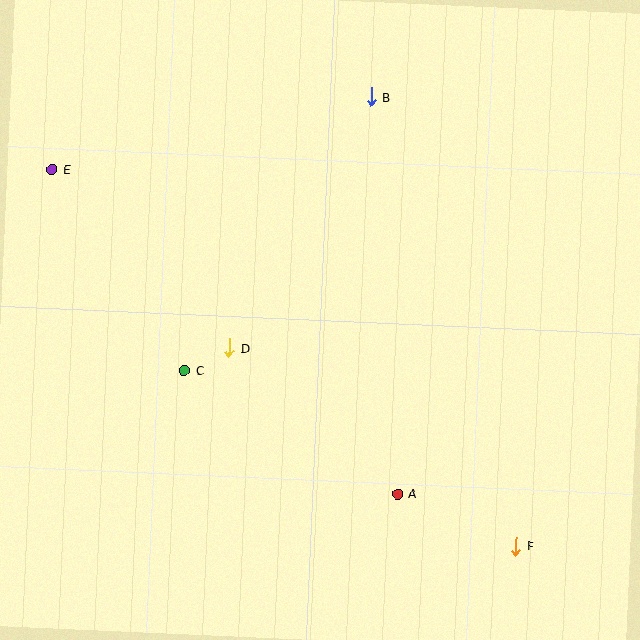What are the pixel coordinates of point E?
Point E is at (52, 169).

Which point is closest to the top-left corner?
Point E is closest to the top-left corner.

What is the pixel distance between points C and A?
The distance between C and A is 246 pixels.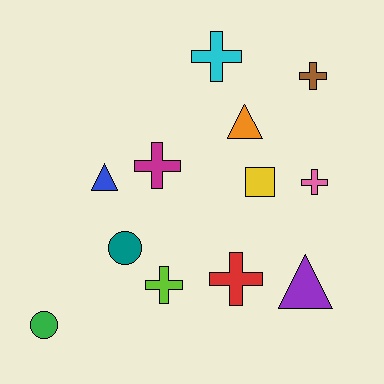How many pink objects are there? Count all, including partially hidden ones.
There is 1 pink object.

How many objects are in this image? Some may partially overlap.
There are 12 objects.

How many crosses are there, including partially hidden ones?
There are 6 crosses.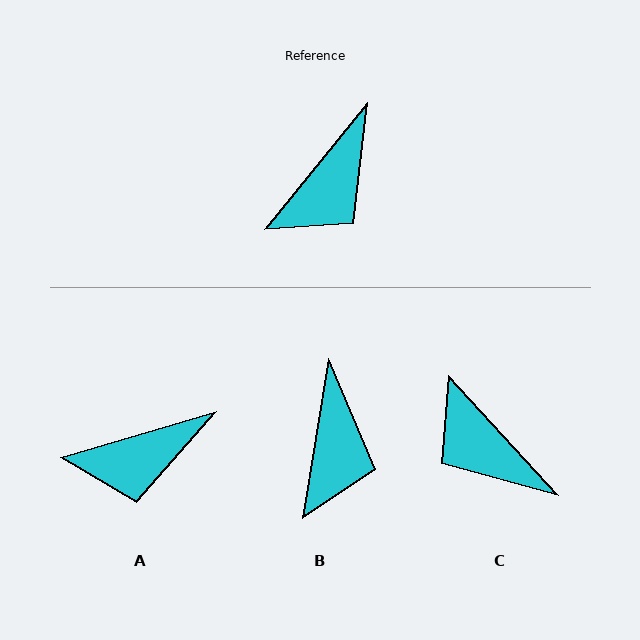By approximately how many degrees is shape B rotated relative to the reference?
Approximately 30 degrees counter-clockwise.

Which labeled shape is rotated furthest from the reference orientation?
C, about 98 degrees away.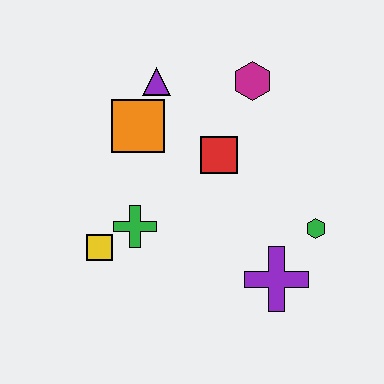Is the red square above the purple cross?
Yes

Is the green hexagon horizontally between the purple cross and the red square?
No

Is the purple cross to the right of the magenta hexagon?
Yes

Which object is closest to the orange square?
The purple triangle is closest to the orange square.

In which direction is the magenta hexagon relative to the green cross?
The magenta hexagon is above the green cross.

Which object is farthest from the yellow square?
The magenta hexagon is farthest from the yellow square.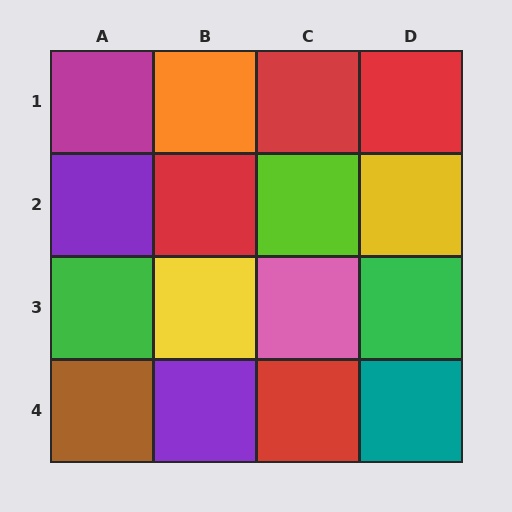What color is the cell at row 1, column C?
Red.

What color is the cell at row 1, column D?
Red.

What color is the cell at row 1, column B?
Orange.